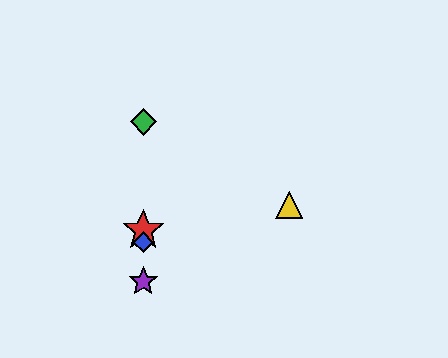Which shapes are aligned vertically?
The red star, the blue diamond, the green diamond, the purple star are aligned vertically.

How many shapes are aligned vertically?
4 shapes (the red star, the blue diamond, the green diamond, the purple star) are aligned vertically.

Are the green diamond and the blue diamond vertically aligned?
Yes, both are at x≈143.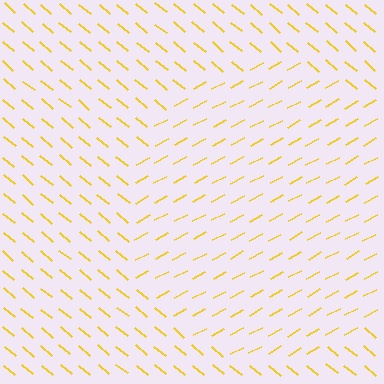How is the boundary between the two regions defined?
The boundary is defined purely by a change in line orientation (approximately 68 degrees difference). All lines are the same color and thickness.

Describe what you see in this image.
The image is filled with small yellow line segments. A circle region in the image has lines oriented differently from the surrounding lines, creating a visible texture boundary.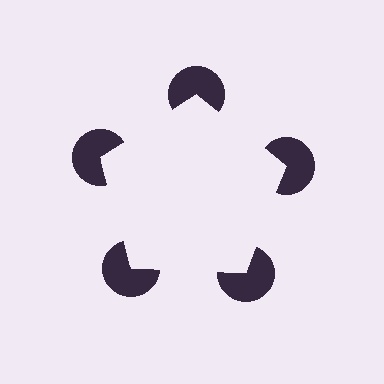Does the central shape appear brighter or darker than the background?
It typically appears slightly brighter than the background, even though no actual brightness change is drawn.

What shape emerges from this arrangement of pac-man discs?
An illusory pentagon — its edges are inferred from the aligned wedge cuts in the pac-man discs, not physically drawn.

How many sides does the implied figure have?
5 sides.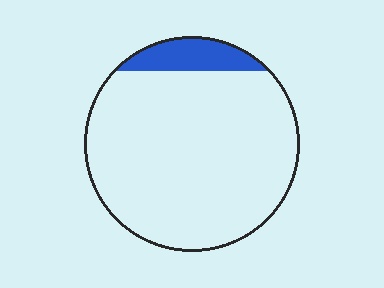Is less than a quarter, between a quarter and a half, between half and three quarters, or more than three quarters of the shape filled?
Less than a quarter.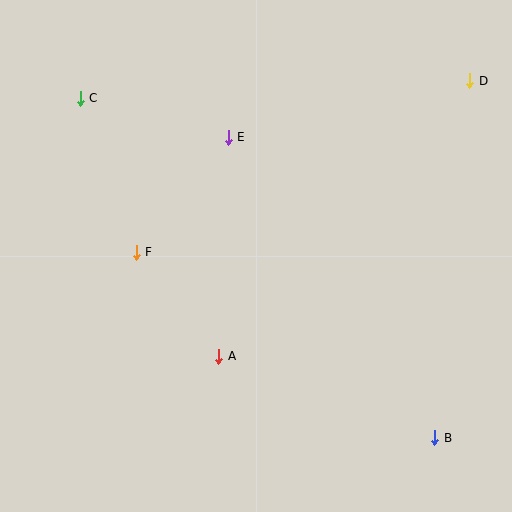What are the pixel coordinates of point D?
Point D is at (470, 81).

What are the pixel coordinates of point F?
Point F is at (136, 252).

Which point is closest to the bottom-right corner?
Point B is closest to the bottom-right corner.